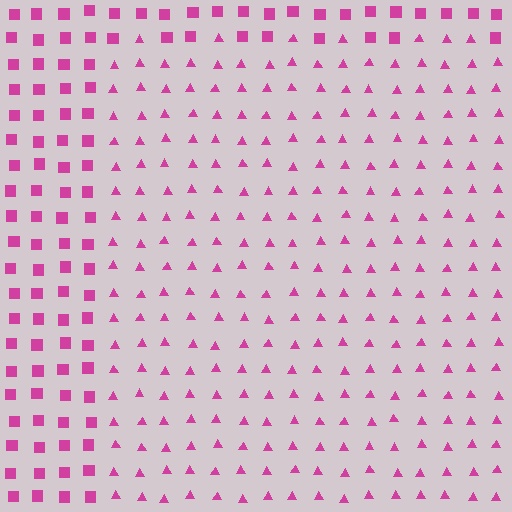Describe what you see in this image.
The image is filled with small magenta elements arranged in a uniform grid. A rectangle-shaped region contains triangles, while the surrounding area contains squares. The boundary is defined purely by the change in element shape.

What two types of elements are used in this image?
The image uses triangles inside the rectangle region and squares outside it.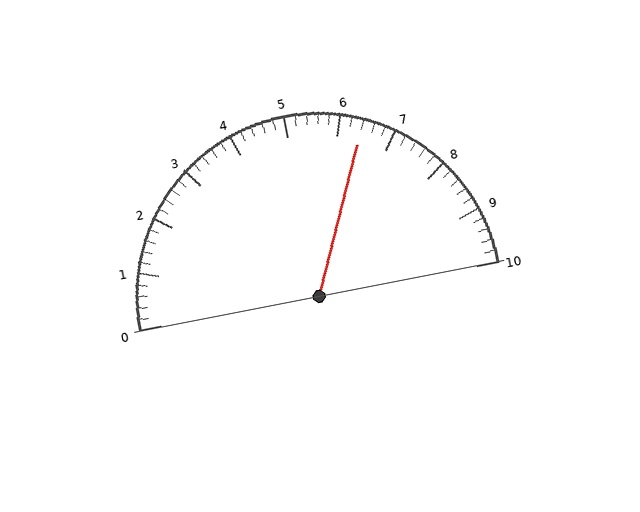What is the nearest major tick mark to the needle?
The nearest major tick mark is 6.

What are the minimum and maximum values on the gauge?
The gauge ranges from 0 to 10.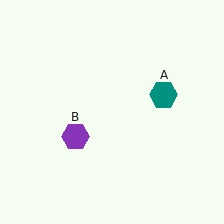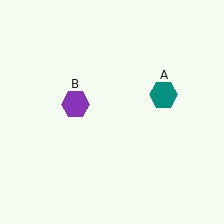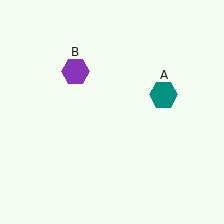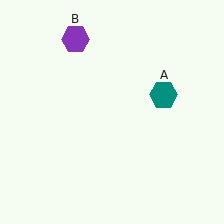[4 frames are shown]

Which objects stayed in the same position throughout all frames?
Teal hexagon (object A) remained stationary.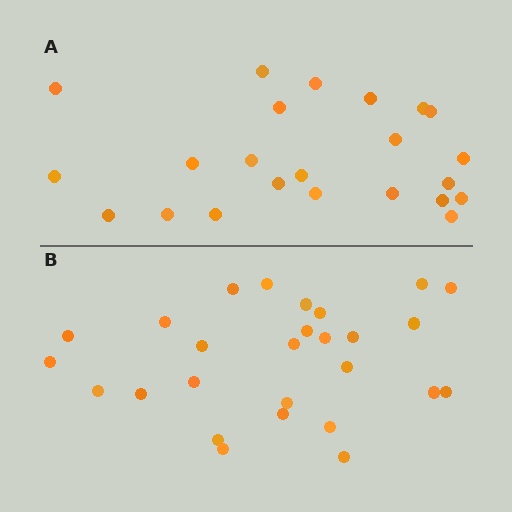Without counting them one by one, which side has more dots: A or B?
Region B (the bottom region) has more dots.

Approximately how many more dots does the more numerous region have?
Region B has about 4 more dots than region A.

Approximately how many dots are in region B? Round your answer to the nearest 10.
About 30 dots. (The exact count is 27, which rounds to 30.)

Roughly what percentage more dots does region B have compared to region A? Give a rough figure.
About 15% more.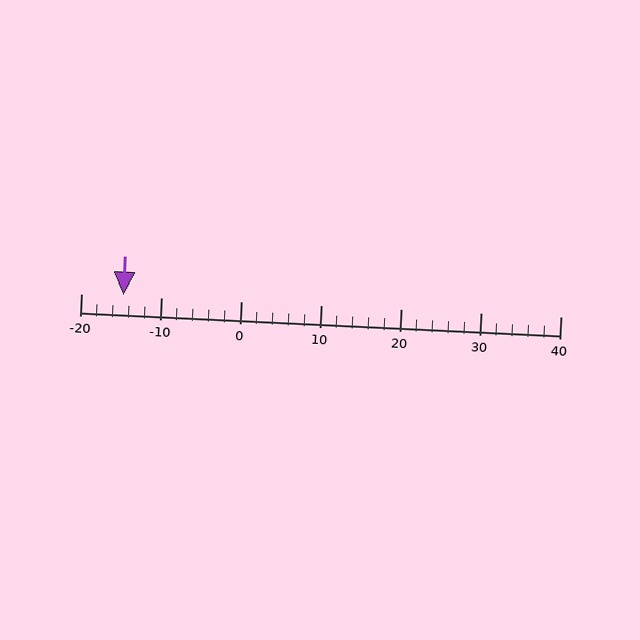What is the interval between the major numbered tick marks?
The major tick marks are spaced 10 units apart.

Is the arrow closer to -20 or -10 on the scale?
The arrow is closer to -10.